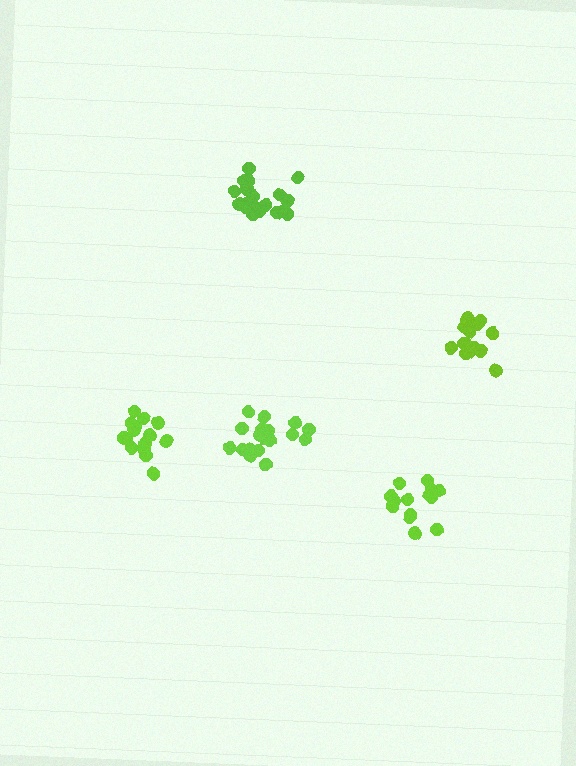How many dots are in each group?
Group 1: 17 dots, Group 2: 20 dots, Group 3: 14 dots, Group 4: 15 dots, Group 5: 20 dots (86 total).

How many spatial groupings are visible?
There are 5 spatial groupings.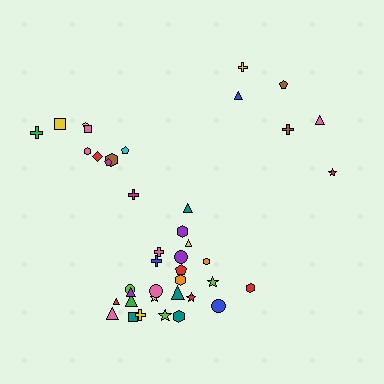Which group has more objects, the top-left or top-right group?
The top-left group.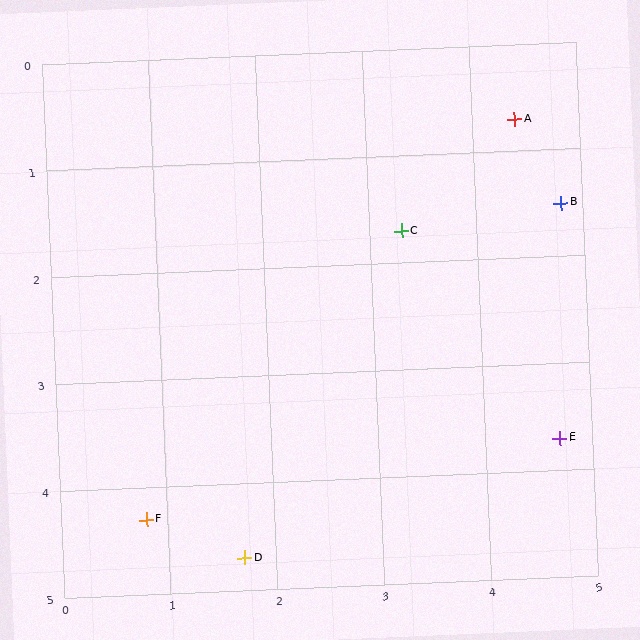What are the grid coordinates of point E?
Point E is at approximately (4.7, 3.7).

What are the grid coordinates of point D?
Point D is at approximately (1.7, 4.7).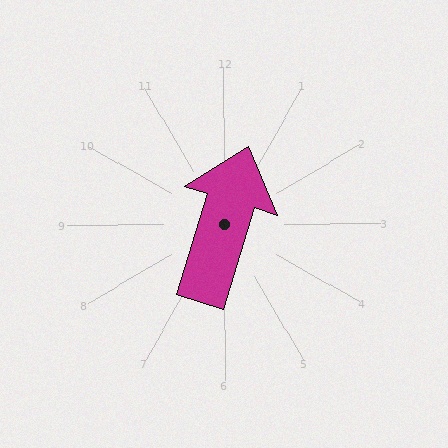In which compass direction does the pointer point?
North.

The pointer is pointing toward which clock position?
Roughly 1 o'clock.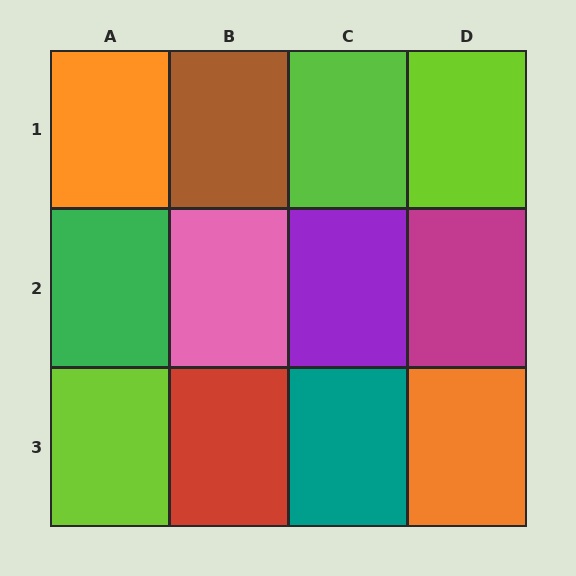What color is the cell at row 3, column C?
Teal.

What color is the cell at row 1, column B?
Brown.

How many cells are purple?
1 cell is purple.